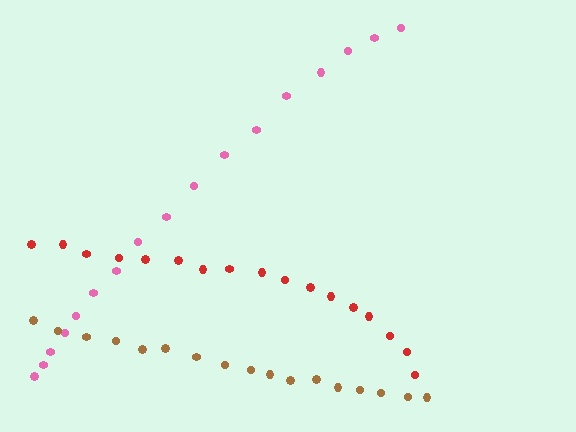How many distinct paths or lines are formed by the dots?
There are 3 distinct paths.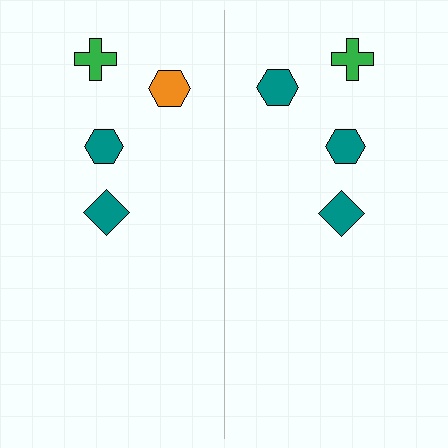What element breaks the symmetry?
The teal hexagon on the right side breaks the symmetry — its mirror counterpart is orange.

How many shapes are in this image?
There are 8 shapes in this image.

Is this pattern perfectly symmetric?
No, the pattern is not perfectly symmetric. The teal hexagon on the right side breaks the symmetry — its mirror counterpart is orange.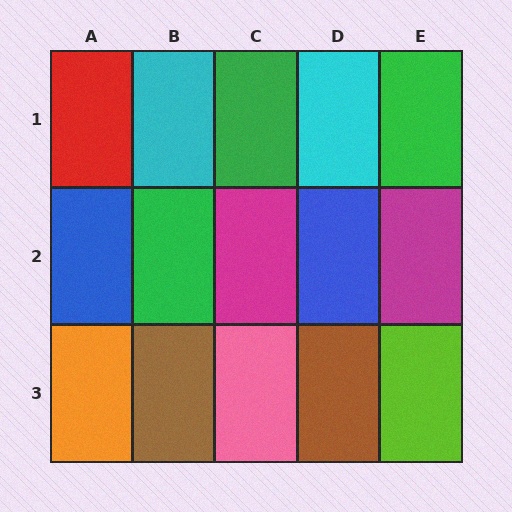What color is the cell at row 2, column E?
Magenta.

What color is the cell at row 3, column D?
Brown.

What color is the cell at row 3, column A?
Orange.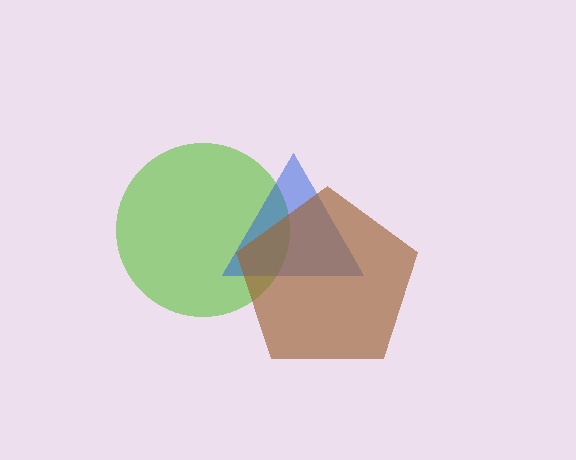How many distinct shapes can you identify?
There are 3 distinct shapes: a lime circle, a blue triangle, a brown pentagon.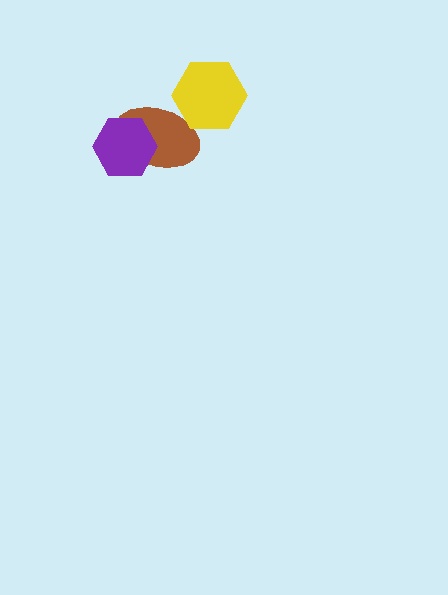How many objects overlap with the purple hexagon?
1 object overlaps with the purple hexagon.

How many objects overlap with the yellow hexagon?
1 object overlaps with the yellow hexagon.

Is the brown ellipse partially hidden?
Yes, it is partially covered by another shape.